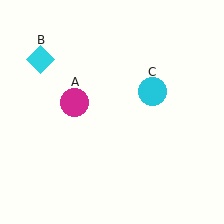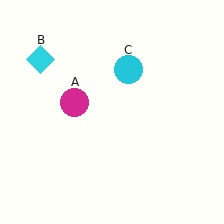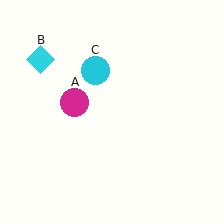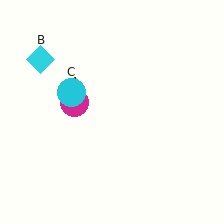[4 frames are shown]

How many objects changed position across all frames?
1 object changed position: cyan circle (object C).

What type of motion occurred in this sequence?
The cyan circle (object C) rotated counterclockwise around the center of the scene.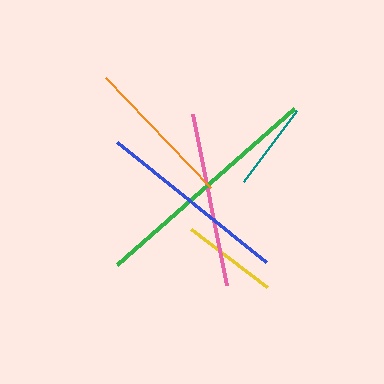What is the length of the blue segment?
The blue segment is approximately 192 pixels long.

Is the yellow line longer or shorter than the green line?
The green line is longer than the yellow line.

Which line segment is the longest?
The green line is the longest at approximately 236 pixels.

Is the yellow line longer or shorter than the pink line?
The pink line is longer than the yellow line.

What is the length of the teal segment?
The teal segment is approximately 89 pixels long.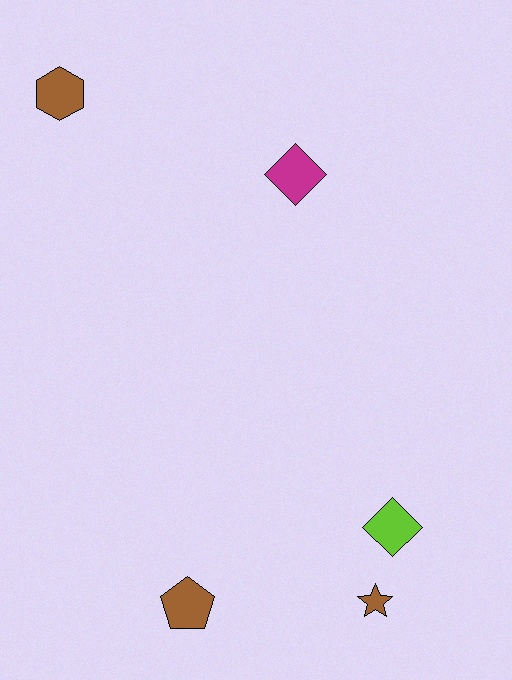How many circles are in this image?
There are no circles.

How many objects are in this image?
There are 5 objects.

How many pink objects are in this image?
There are no pink objects.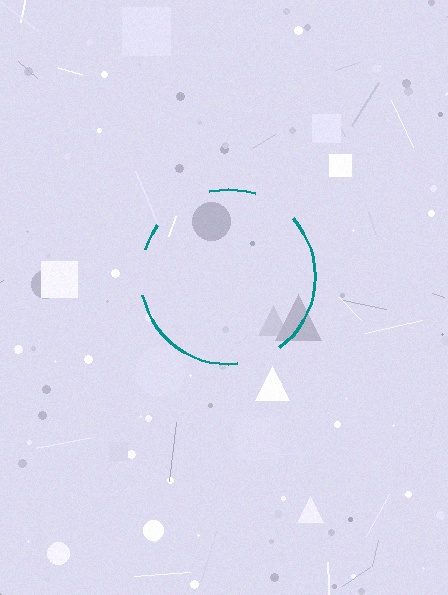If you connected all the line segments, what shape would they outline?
They would outline a circle.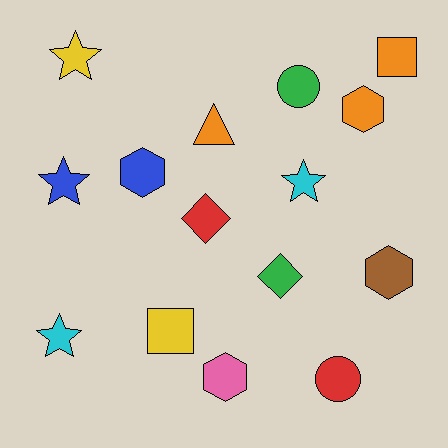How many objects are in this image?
There are 15 objects.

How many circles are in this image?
There are 2 circles.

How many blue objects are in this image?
There are 2 blue objects.